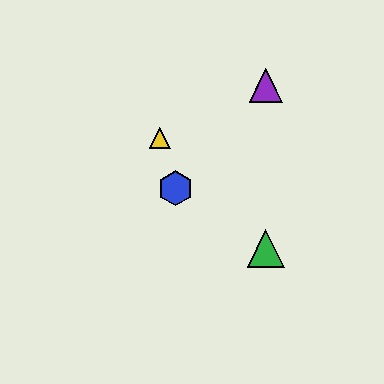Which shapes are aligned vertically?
The red triangle, the green triangle, the purple triangle are aligned vertically.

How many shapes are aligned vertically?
3 shapes (the red triangle, the green triangle, the purple triangle) are aligned vertically.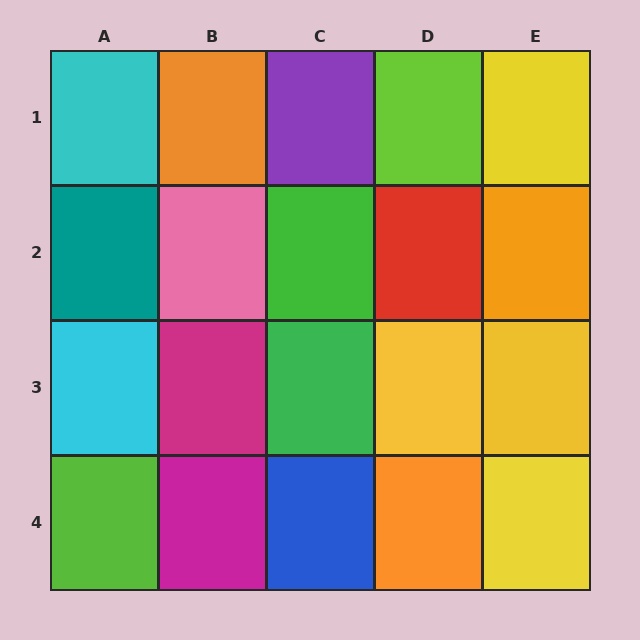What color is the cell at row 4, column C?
Blue.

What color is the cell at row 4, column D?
Orange.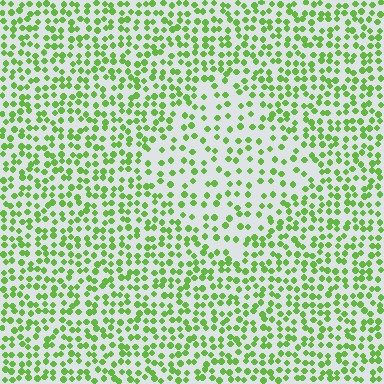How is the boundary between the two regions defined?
The boundary is defined by a change in element density (approximately 1.8x ratio). All elements are the same color, size, and shape.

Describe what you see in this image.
The image contains small lime elements arranged at two different densities. A diamond-shaped region is visible where the elements are less densely packed than the surrounding area.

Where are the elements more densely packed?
The elements are more densely packed outside the diamond boundary.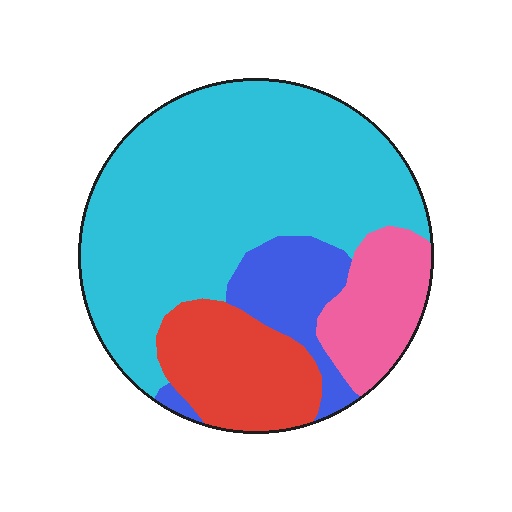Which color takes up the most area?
Cyan, at roughly 60%.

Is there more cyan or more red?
Cyan.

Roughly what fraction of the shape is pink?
Pink takes up about one eighth (1/8) of the shape.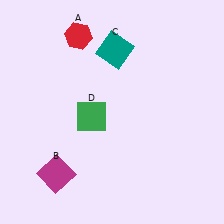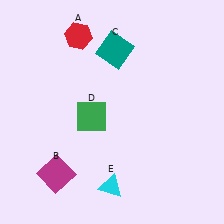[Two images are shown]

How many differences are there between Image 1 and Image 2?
There is 1 difference between the two images.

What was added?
A cyan triangle (E) was added in Image 2.